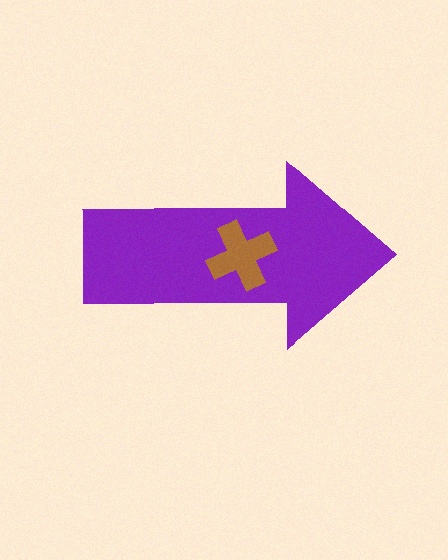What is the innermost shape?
The brown cross.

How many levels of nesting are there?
2.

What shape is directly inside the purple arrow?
The brown cross.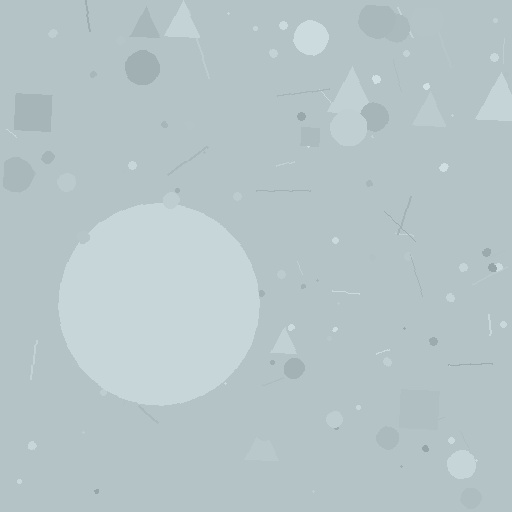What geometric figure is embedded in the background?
A circle is embedded in the background.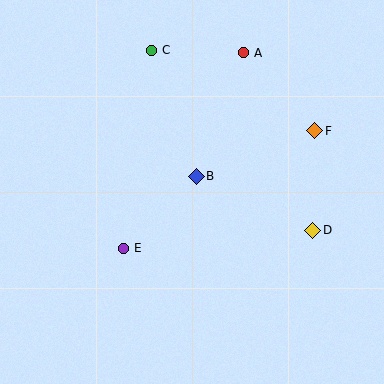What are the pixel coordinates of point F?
Point F is at (315, 131).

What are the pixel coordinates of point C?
Point C is at (152, 50).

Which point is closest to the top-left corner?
Point C is closest to the top-left corner.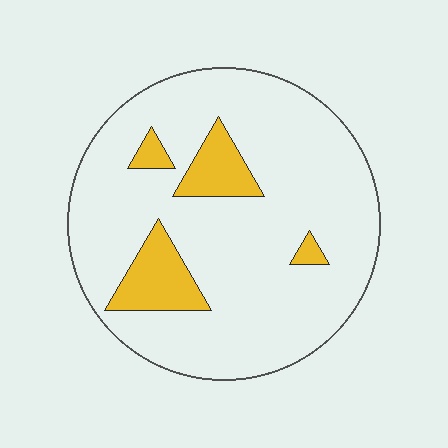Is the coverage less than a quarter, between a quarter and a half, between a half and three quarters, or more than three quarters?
Less than a quarter.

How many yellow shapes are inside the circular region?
4.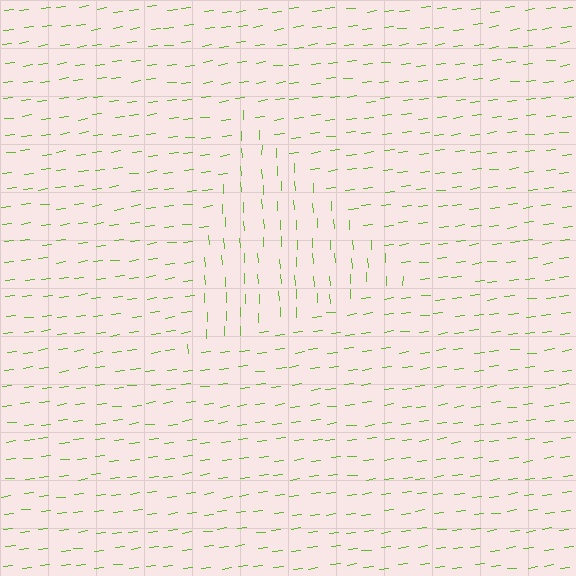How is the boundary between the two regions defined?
The boundary is defined purely by a change in line orientation (approximately 84 degrees difference). All lines are the same color and thickness.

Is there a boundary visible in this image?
Yes, there is a texture boundary formed by a change in line orientation.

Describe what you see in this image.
The image is filled with small lime line segments. A triangle region in the image has lines oriented differently from the surrounding lines, creating a visible texture boundary.